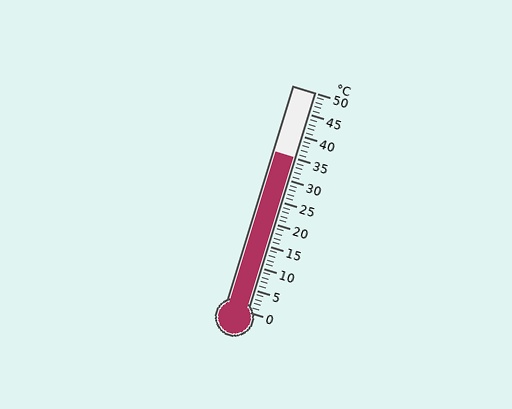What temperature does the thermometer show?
The thermometer shows approximately 35°C.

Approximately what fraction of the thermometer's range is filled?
The thermometer is filled to approximately 70% of its range.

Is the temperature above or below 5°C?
The temperature is above 5°C.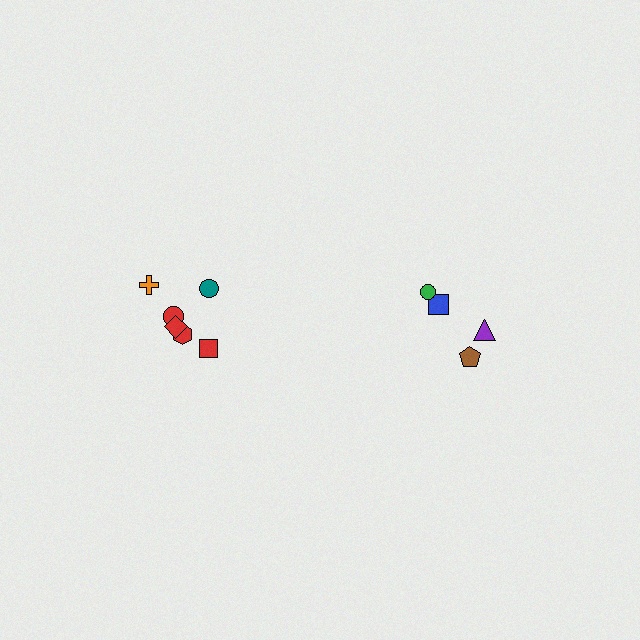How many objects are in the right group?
There are 4 objects.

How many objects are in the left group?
There are 6 objects.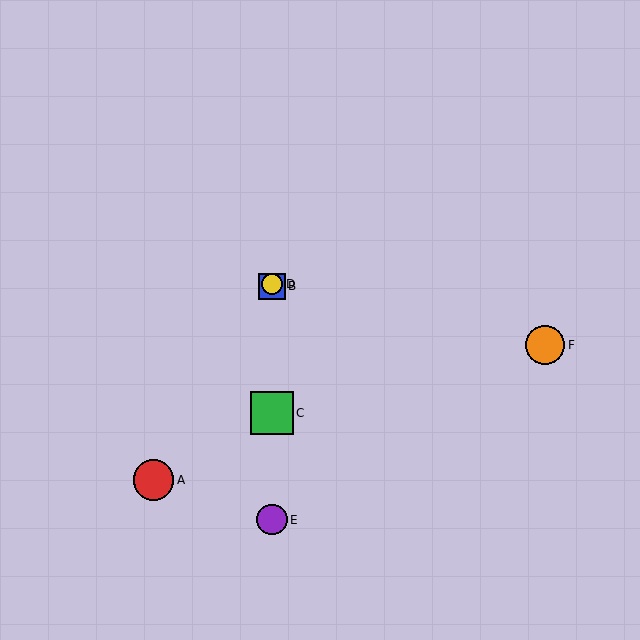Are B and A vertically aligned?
No, B is at x≈272 and A is at x≈153.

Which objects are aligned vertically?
Objects B, C, D, E are aligned vertically.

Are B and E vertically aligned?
Yes, both are at x≈272.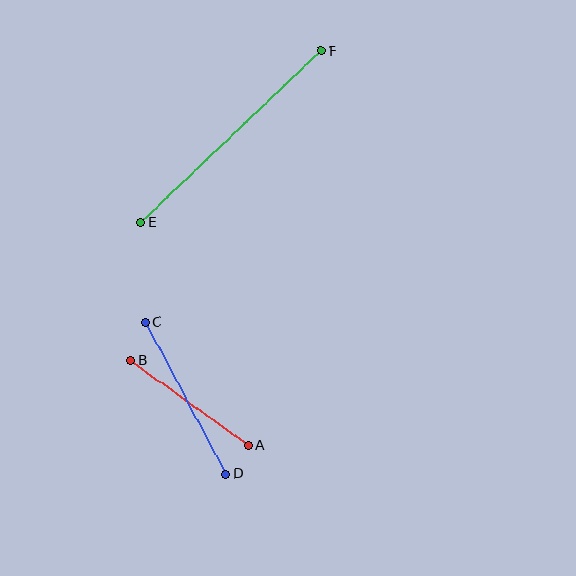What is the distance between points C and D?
The distance is approximately 172 pixels.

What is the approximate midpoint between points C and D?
The midpoint is at approximately (185, 398) pixels.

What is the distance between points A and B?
The distance is approximately 145 pixels.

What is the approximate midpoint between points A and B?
The midpoint is at approximately (190, 403) pixels.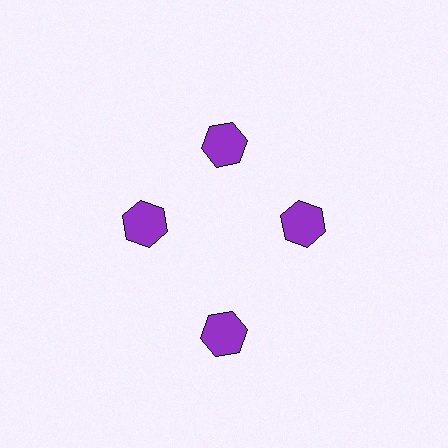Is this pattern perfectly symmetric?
No. The 4 purple hexagons are arranged in a ring, but one element near the 6 o'clock position is pushed outward from the center, breaking the 4-fold rotational symmetry.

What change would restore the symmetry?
The symmetry would be restored by moving it inward, back onto the ring so that all 4 hexagons sit at equal angles and equal distance from the center.